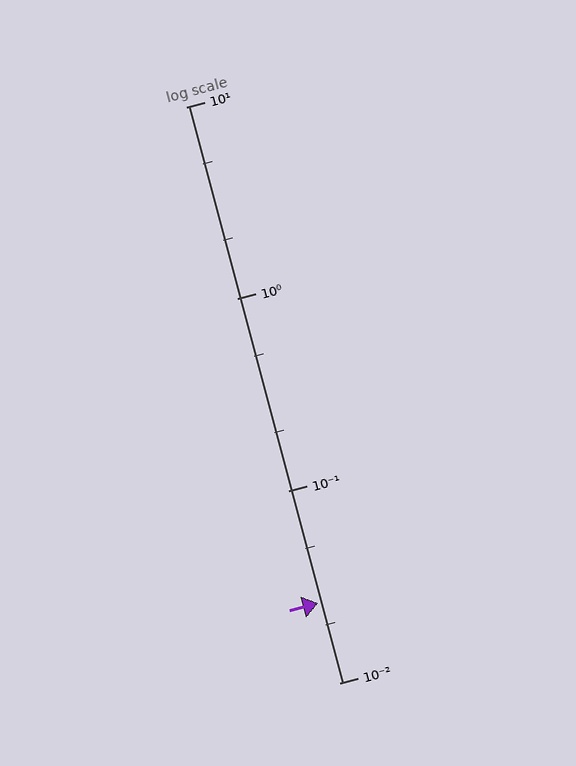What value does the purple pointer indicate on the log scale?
The pointer indicates approximately 0.026.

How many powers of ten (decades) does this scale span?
The scale spans 3 decades, from 0.01 to 10.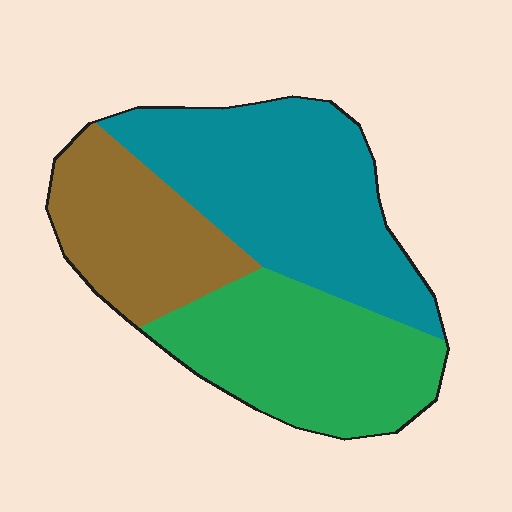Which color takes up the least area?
Brown, at roughly 25%.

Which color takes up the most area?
Teal, at roughly 40%.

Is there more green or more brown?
Green.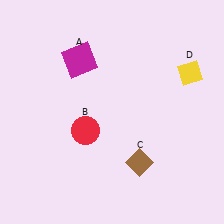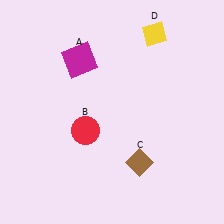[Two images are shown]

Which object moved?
The yellow diamond (D) moved up.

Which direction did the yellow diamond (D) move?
The yellow diamond (D) moved up.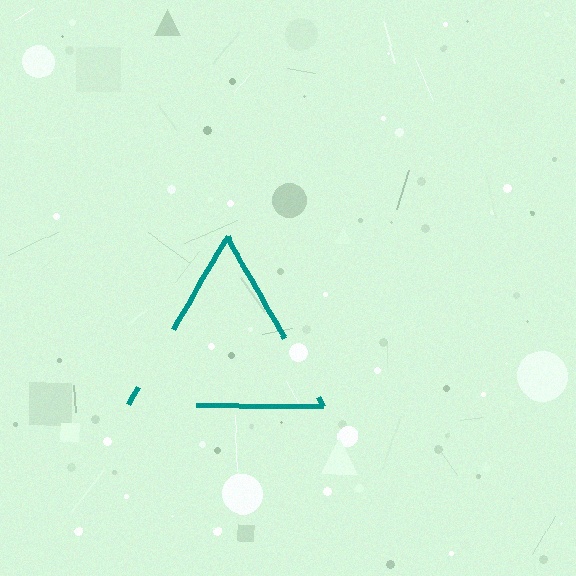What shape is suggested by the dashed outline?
The dashed outline suggests a triangle.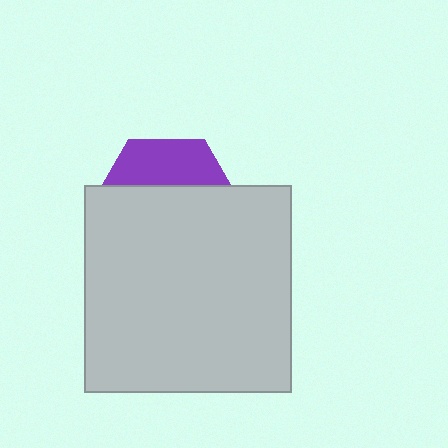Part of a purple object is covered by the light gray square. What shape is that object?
It is a hexagon.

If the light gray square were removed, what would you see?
You would see the complete purple hexagon.